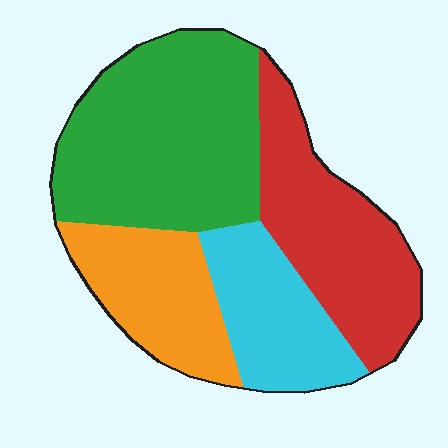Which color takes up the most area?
Green, at roughly 40%.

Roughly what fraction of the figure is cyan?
Cyan takes up less than a quarter of the figure.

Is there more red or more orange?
Red.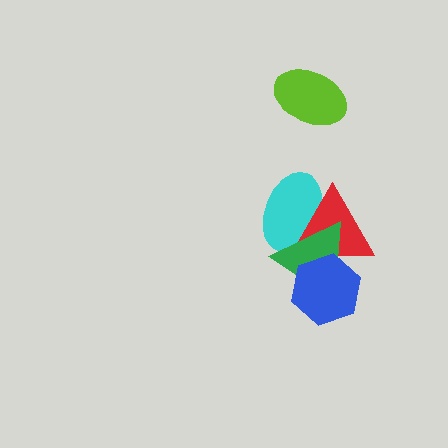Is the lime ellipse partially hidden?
No, no other shape covers it.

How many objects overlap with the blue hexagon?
2 objects overlap with the blue hexagon.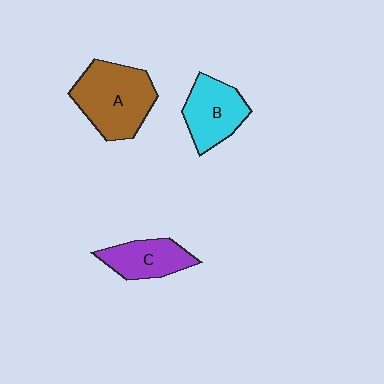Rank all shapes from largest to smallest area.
From largest to smallest: A (brown), B (cyan), C (purple).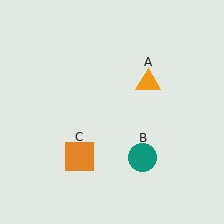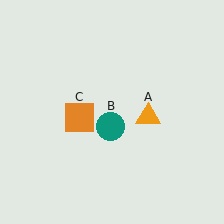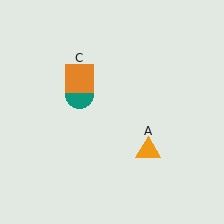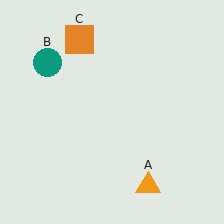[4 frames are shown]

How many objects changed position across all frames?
3 objects changed position: orange triangle (object A), teal circle (object B), orange square (object C).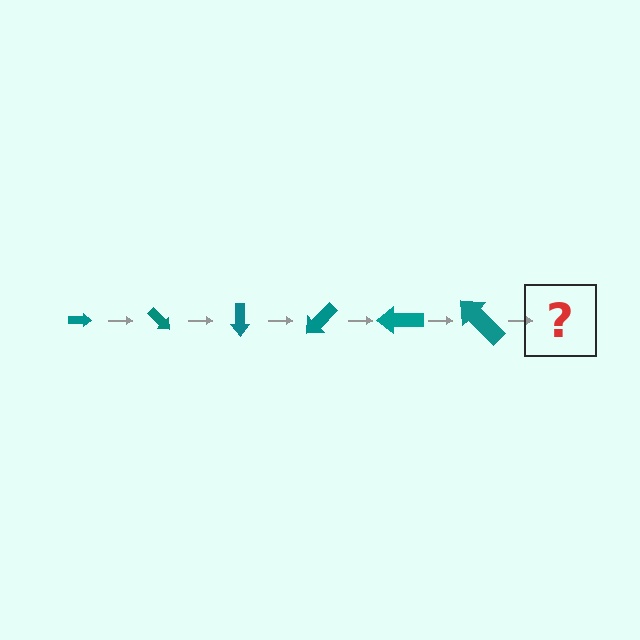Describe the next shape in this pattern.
It should be an arrow, larger than the previous one and rotated 270 degrees from the start.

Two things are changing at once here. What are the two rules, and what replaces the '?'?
The two rules are that the arrow grows larger each step and it rotates 45 degrees each step. The '?' should be an arrow, larger than the previous one and rotated 270 degrees from the start.